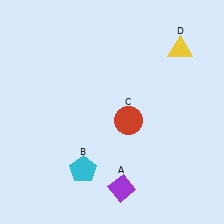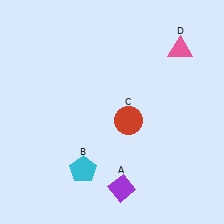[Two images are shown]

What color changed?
The triangle (D) changed from yellow in Image 1 to pink in Image 2.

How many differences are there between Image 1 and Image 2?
There is 1 difference between the two images.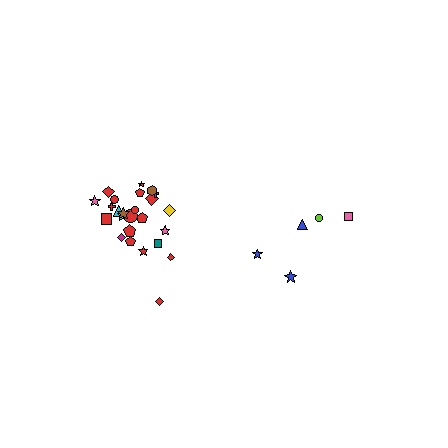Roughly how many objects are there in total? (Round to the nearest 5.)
Roughly 30 objects in total.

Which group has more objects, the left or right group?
The left group.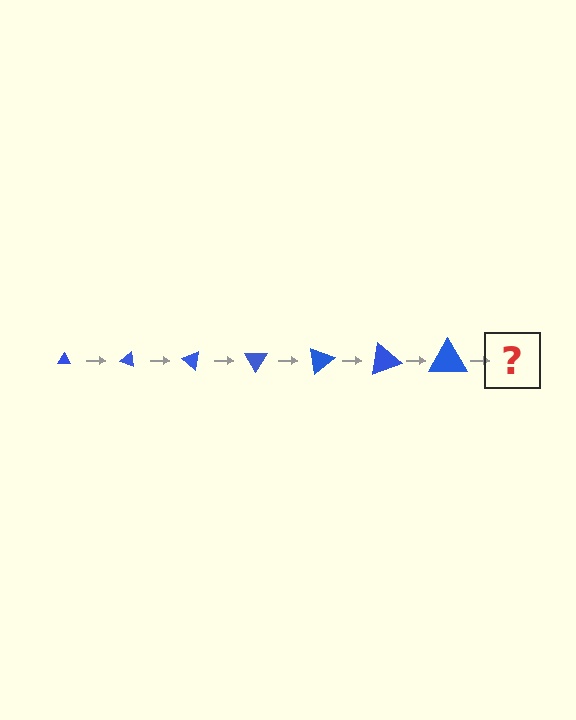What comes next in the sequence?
The next element should be a triangle, larger than the previous one and rotated 140 degrees from the start.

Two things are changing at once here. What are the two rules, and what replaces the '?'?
The two rules are that the triangle grows larger each step and it rotates 20 degrees each step. The '?' should be a triangle, larger than the previous one and rotated 140 degrees from the start.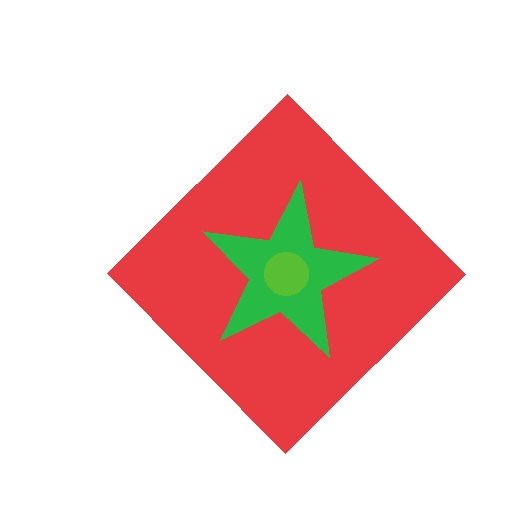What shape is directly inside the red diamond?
The green star.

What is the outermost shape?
The red diamond.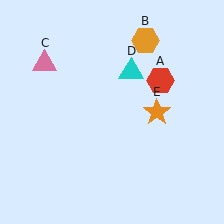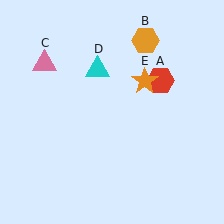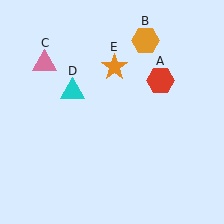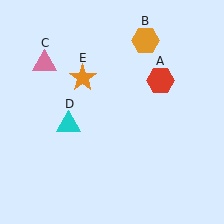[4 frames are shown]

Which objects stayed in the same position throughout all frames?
Red hexagon (object A) and orange hexagon (object B) and pink triangle (object C) remained stationary.